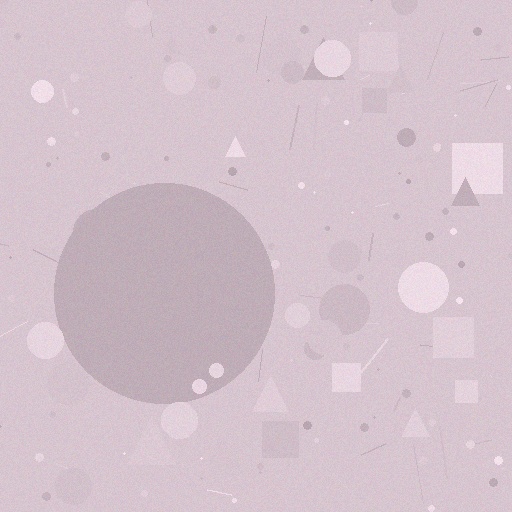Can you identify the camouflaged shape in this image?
The camouflaged shape is a circle.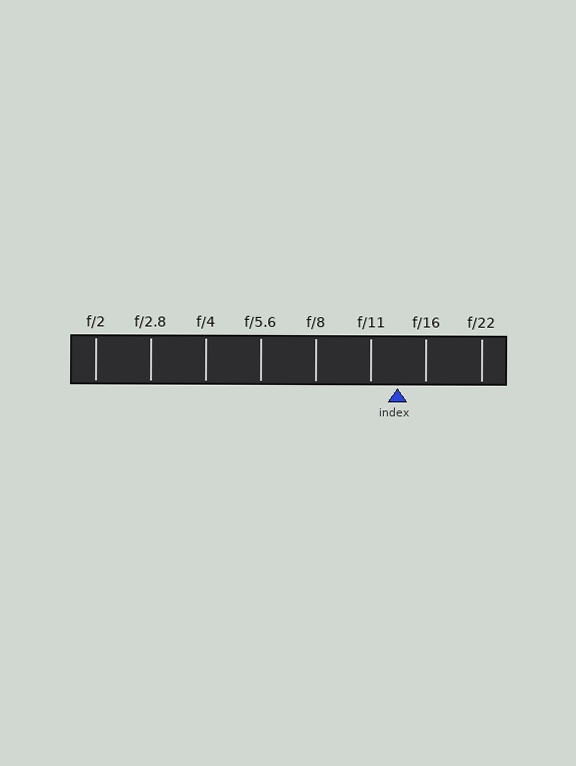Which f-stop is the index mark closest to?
The index mark is closest to f/11.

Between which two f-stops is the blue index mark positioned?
The index mark is between f/11 and f/16.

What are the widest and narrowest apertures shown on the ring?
The widest aperture shown is f/2 and the narrowest is f/22.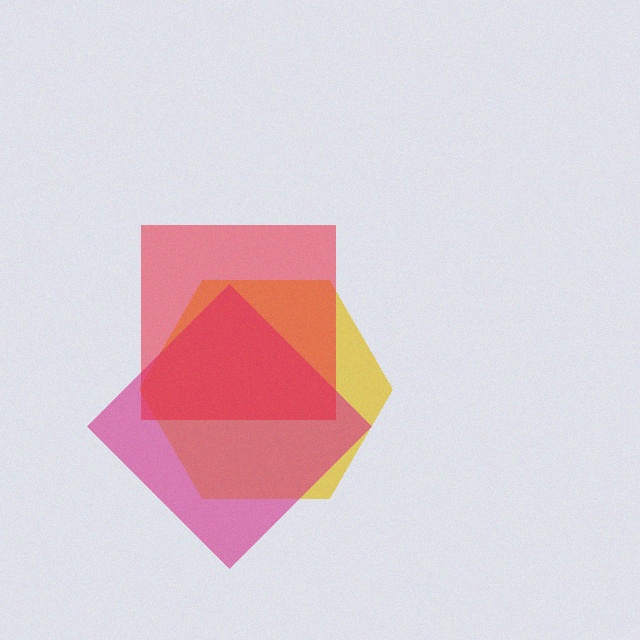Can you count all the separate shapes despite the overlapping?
Yes, there are 3 separate shapes.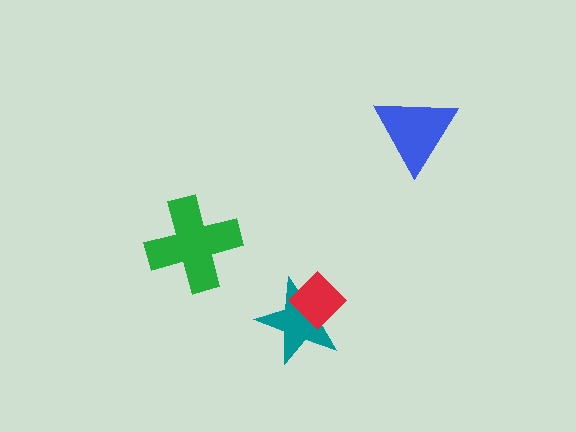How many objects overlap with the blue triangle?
0 objects overlap with the blue triangle.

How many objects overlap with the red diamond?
1 object overlaps with the red diamond.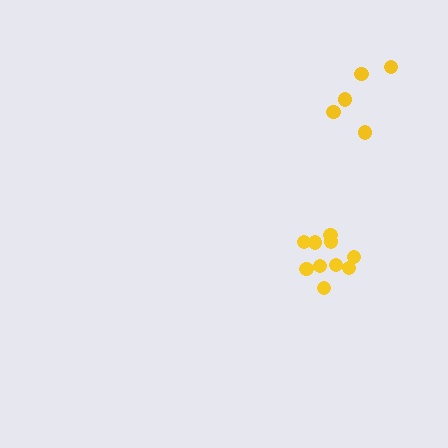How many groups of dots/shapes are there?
There are 2 groups.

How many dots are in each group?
Group 1: 10 dots, Group 2: 5 dots (15 total).